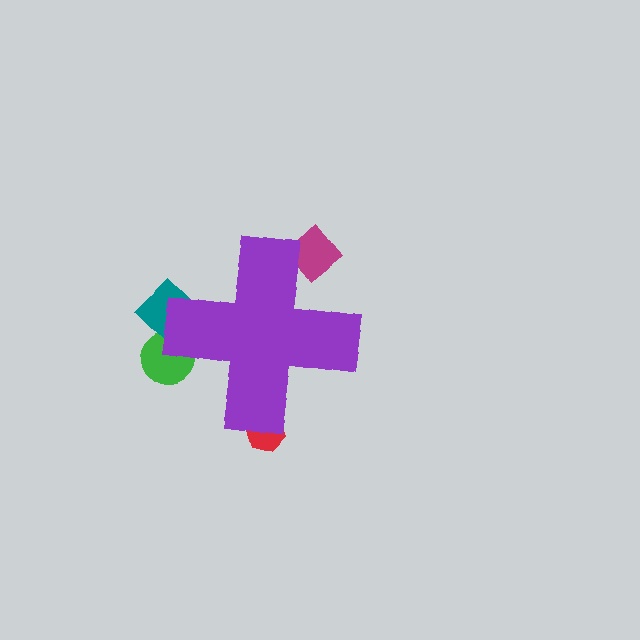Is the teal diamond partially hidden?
Yes, the teal diamond is partially hidden behind the purple cross.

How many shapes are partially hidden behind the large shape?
4 shapes are partially hidden.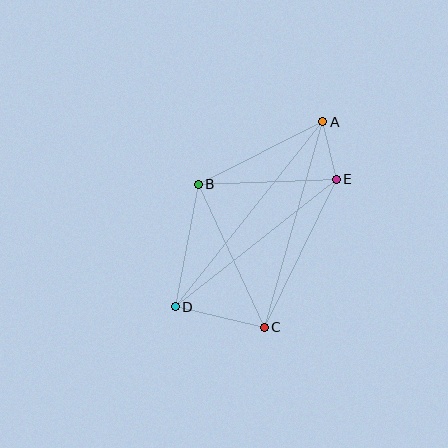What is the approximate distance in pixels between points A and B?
The distance between A and B is approximately 139 pixels.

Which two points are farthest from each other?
Points A and D are farthest from each other.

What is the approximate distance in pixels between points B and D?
The distance between B and D is approximately 125 pixels.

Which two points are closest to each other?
Points A and E are closest to each other.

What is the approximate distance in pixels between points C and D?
The distance between C and D is approximately 91 pixels.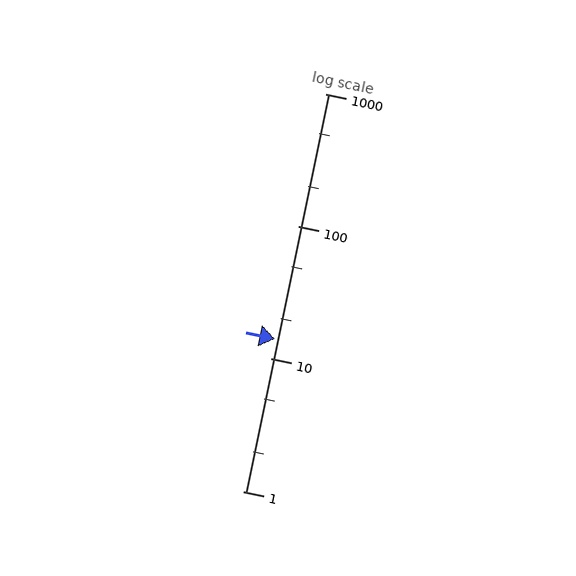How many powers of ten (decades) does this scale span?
The scale spans 3 decades, from 1 to 1000.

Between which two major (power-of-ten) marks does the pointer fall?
The pointer is between 10 and 100.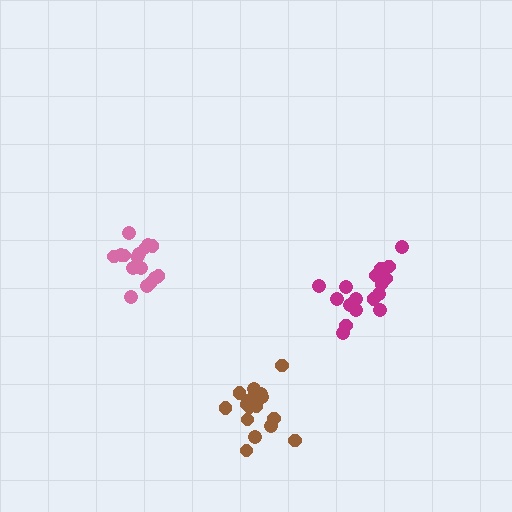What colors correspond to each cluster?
The clusters are colored: brown, pink, magenta.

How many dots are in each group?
Group 1: 17 dots, Group 2: 16 dots, Group 3: 17 dots (50 total).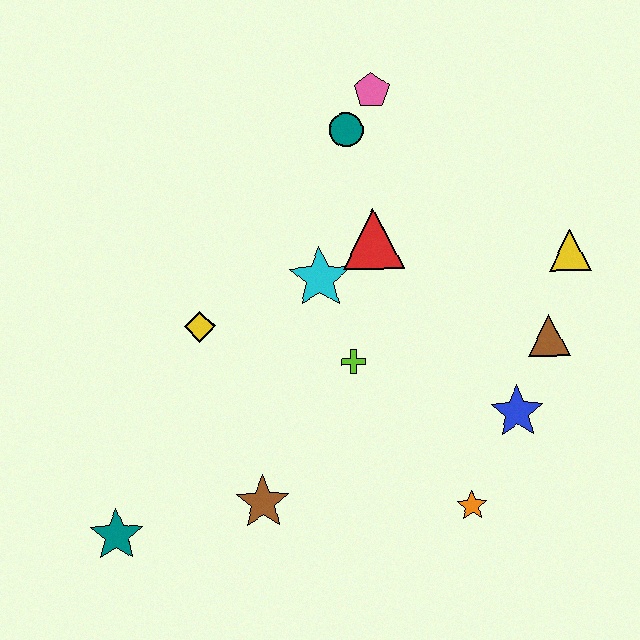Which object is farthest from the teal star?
The yellow triangle is farthest from the teal star.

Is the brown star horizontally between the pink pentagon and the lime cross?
No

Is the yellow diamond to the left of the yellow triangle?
Yes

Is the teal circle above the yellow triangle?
Yes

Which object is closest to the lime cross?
The cyan star is closest to the lime cross.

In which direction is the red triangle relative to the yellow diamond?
The red triangle is to the right of the yellow diamond.